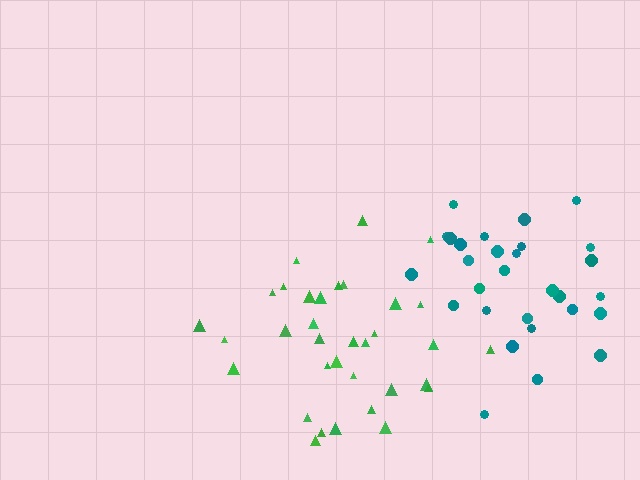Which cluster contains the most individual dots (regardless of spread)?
Green (35).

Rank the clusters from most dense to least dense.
green, teal.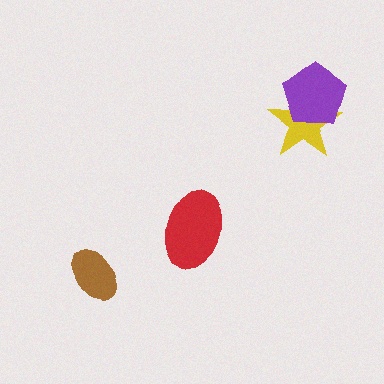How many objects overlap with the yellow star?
1 object overlaps with the yellow star.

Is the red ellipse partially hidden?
No, no other shape covers it.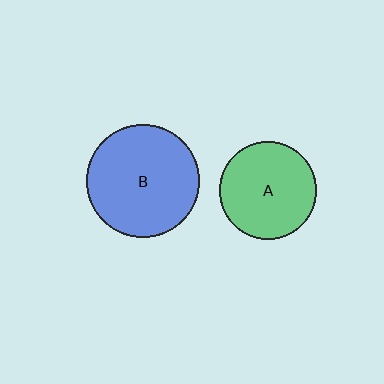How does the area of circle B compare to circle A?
Approximately 1.3 times.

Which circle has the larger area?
Circle B (blue).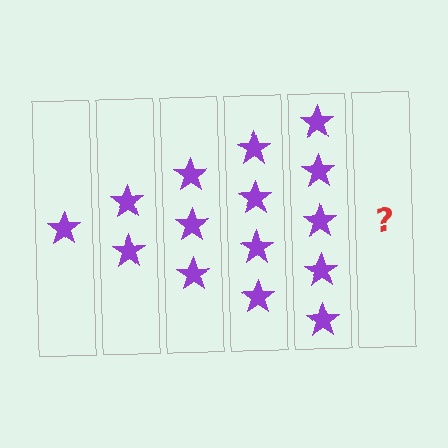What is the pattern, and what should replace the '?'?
The pattern is that each step adds one more star. The '?' should be 6 stars.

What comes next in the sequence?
The next element should be 6 stars.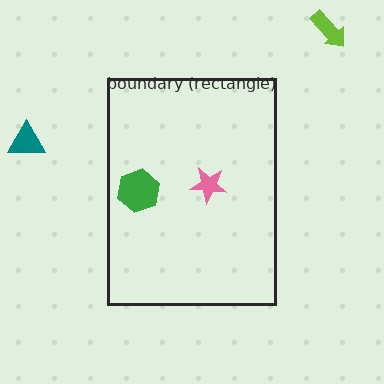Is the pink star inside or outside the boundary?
Inside.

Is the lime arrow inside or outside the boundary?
Outside.